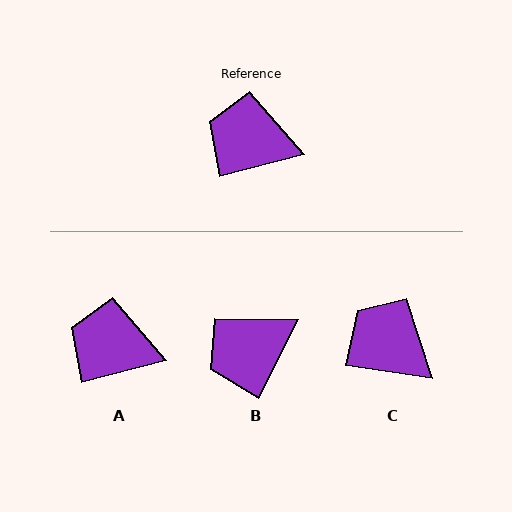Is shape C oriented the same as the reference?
No, it is off by about 23 degrees.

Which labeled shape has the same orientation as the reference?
A.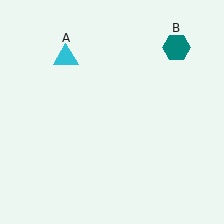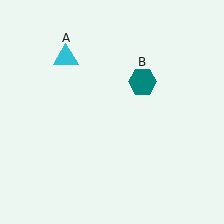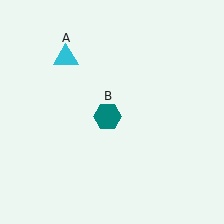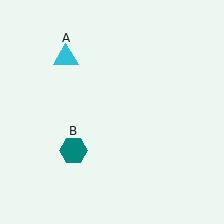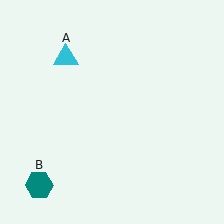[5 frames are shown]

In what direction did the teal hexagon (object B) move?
The teal hexagon (object B) moved down and to the left.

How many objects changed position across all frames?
1 object changed position: teal hexagon (object B).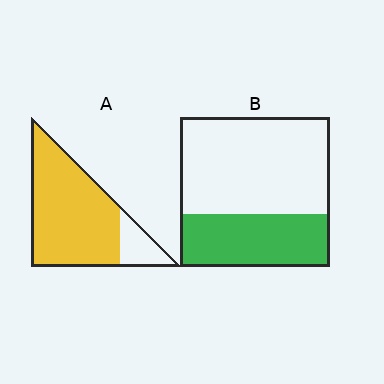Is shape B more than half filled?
No.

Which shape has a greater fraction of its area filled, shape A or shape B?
Shape A.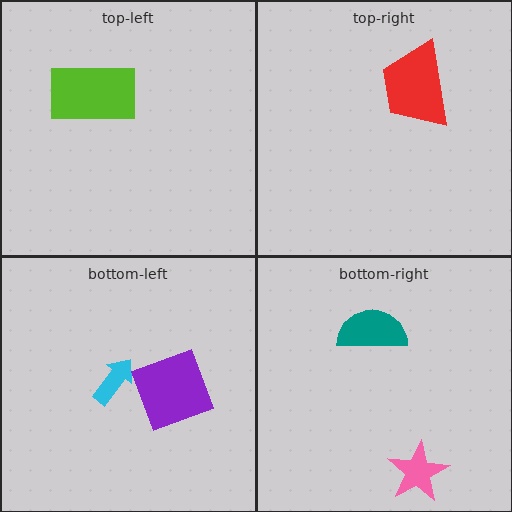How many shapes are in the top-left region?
1.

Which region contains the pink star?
The bottom-right region.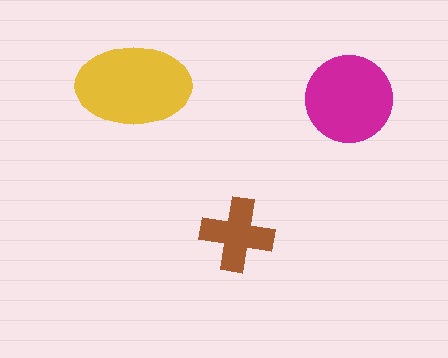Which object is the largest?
The yellow ellipse.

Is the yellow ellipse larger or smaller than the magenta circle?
Larger.